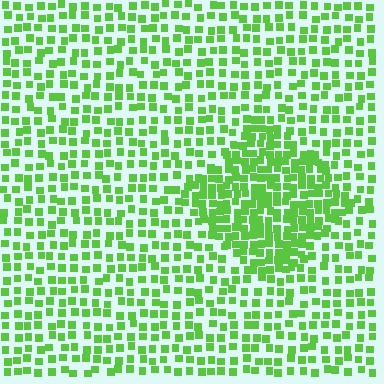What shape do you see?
I see a diamond.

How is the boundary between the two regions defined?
The boundary is defined by a change in element density (approximately 1.9x ratio). All elements are the same color, size, and shape.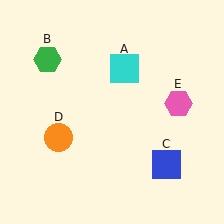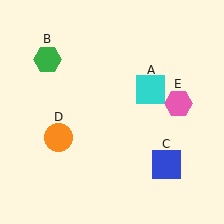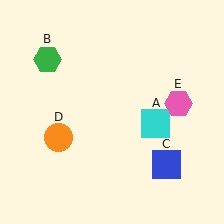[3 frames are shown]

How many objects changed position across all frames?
1 object changed position: cyan square (object A).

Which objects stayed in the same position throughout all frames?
Green hexagon (object B) and blue square (object C) and orange circle (object D) and pink hexagon (object E) remained stationary.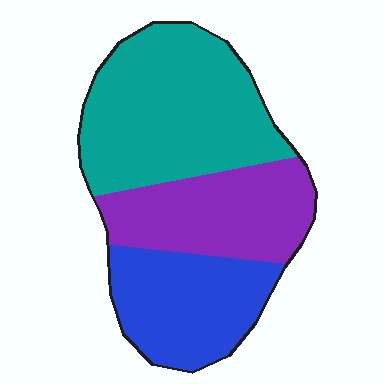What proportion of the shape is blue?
Blue takes up about one quarter (1/4) of the shape.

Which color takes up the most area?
Teal, at roughly 45%.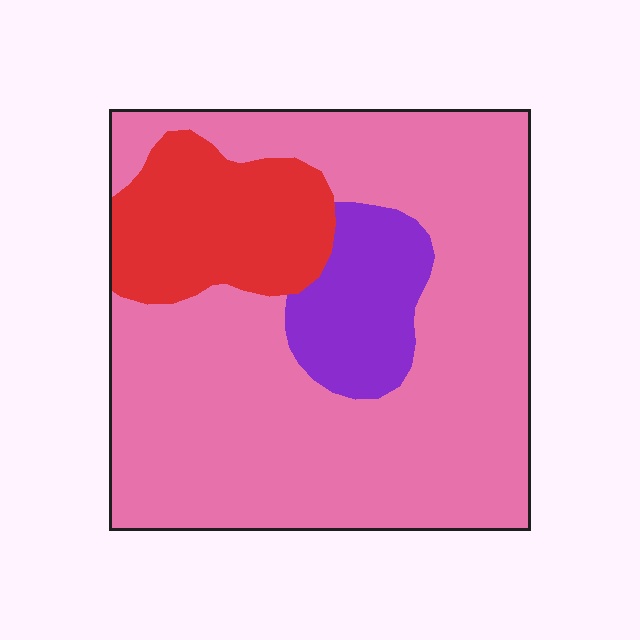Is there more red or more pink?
Pink.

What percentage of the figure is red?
Red takes up between a sixth and a third of the figure.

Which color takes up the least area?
Purple, at roughly 10%.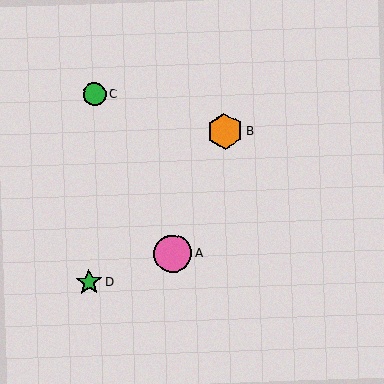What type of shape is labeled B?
Shape B is an orange hexagon.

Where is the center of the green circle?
The center of the green circle is at (94, 94).